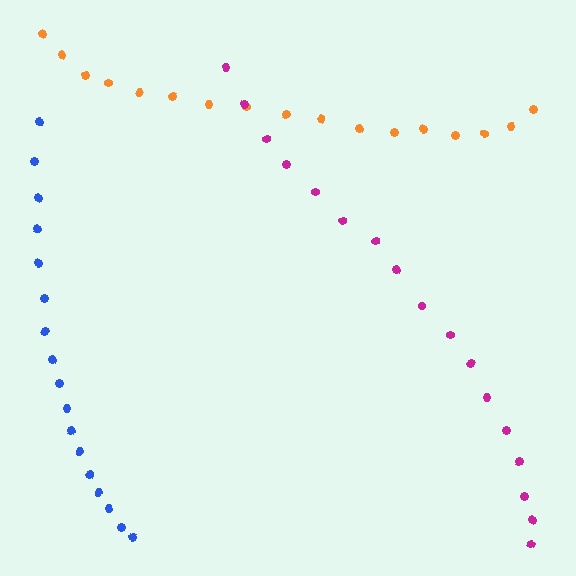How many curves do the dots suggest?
There are 3 distinct paths.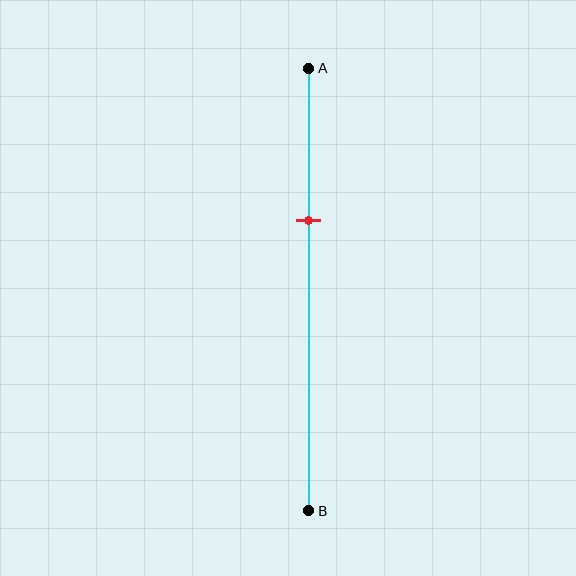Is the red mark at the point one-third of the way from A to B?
Yes, the mark is approximately at the one-third point.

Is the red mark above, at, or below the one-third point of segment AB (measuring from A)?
The red mark is approximately at the one-third point of segment AB.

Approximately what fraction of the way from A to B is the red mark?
The red mark is approximately 35% of the way from A to B.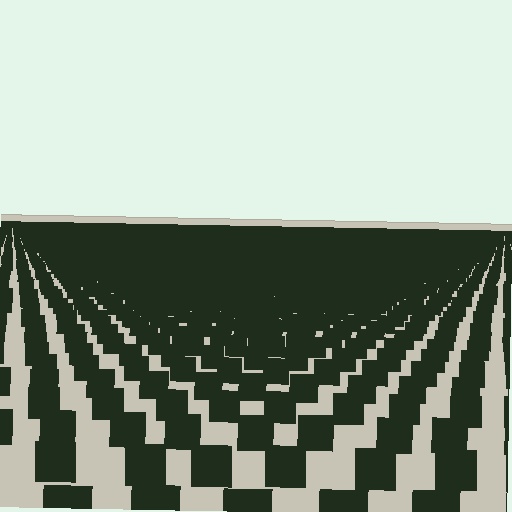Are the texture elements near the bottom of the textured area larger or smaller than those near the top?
Larger. Near the bottom, elements are closer to the viewer and appear at a bigger on-screen size.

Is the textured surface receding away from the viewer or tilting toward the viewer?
The surface is receding away from the viewer. Texture elements get smaller and denser toward the top.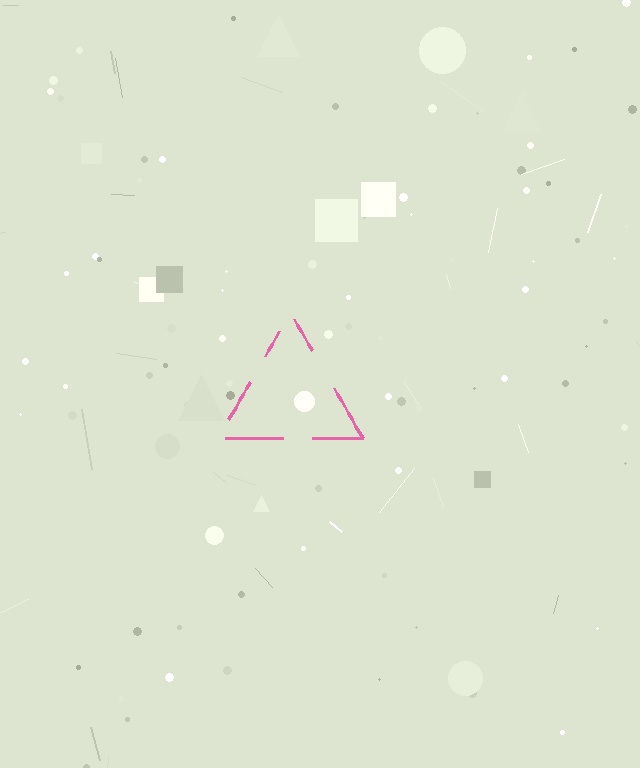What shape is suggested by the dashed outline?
The dashed outline suggests a triangle.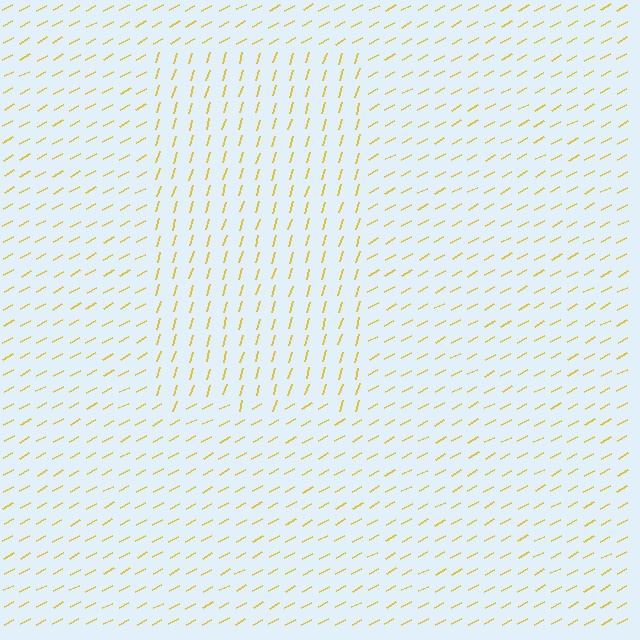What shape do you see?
I see a rectangle.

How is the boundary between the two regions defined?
The boundary is defined purely by a change in line orientation (approximately 45 degrees difference). All lines are the same color and thickness.